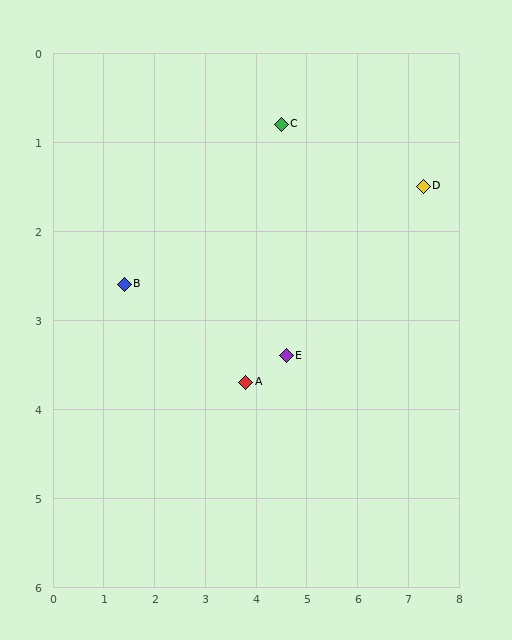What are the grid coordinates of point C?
Point C is at approximately (4.5, 0.8).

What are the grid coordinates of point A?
Point A is at approximately (3.8, 3.7).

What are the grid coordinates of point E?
Point E is at approximately (4.6, 3.4).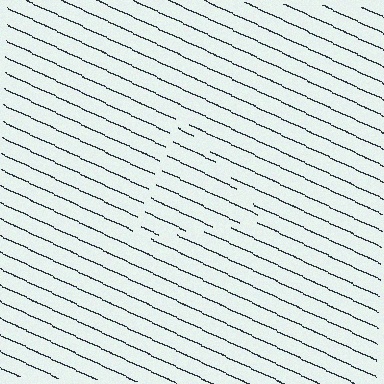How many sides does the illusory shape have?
3 sides — the line-ends trace a triangle.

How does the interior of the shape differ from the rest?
The interior of the shape contains the same grating, shifted by half a period — the contour is defined by the phase discontinuity where line-ends from the inner and outer gratings abut.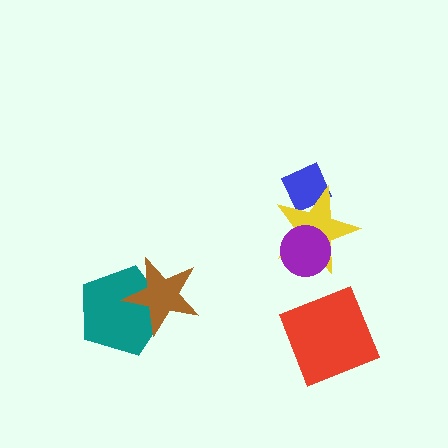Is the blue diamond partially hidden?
Yes, it is partially covered by another shape.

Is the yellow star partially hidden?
Yes, it is partially covered by another shape.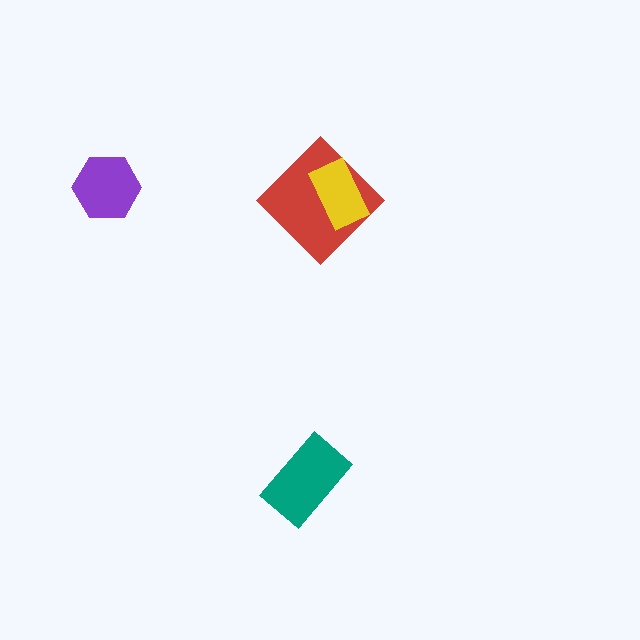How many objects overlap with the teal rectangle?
0 objects overlap with the teal rectangle.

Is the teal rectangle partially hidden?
No, no other shape covers it.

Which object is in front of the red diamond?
The yellow rectangle is in front of the red diamond.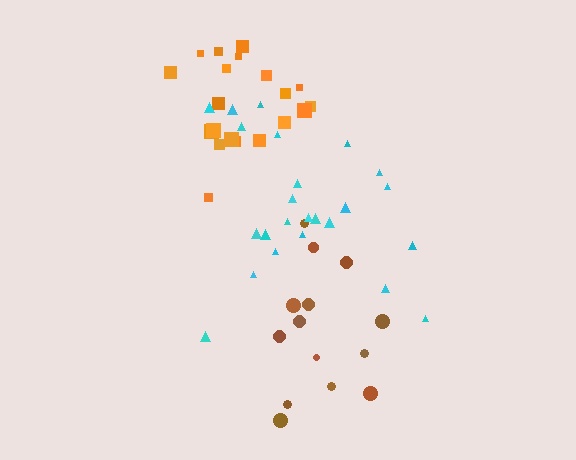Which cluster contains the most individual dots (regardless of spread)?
Cyan (25).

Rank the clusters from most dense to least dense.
orange, cyan, brown.